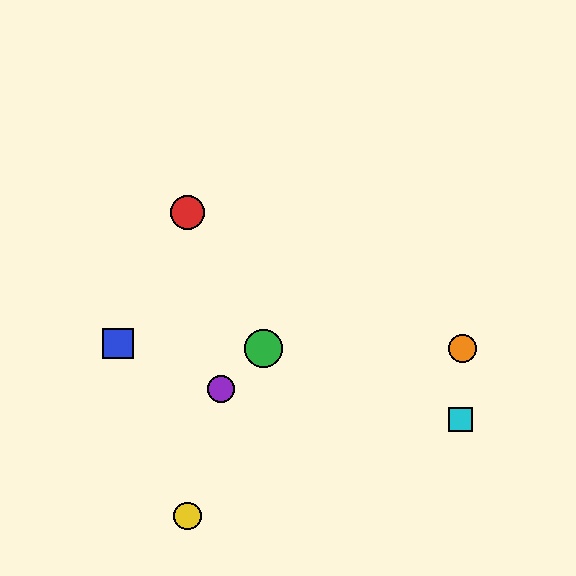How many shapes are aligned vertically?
2 shapes (the red circle, the yellow circle) are aligned vertically.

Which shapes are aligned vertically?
The red circle, the yellow circle are aligned vertically.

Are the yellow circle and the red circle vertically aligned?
Yes, both are at x≈187.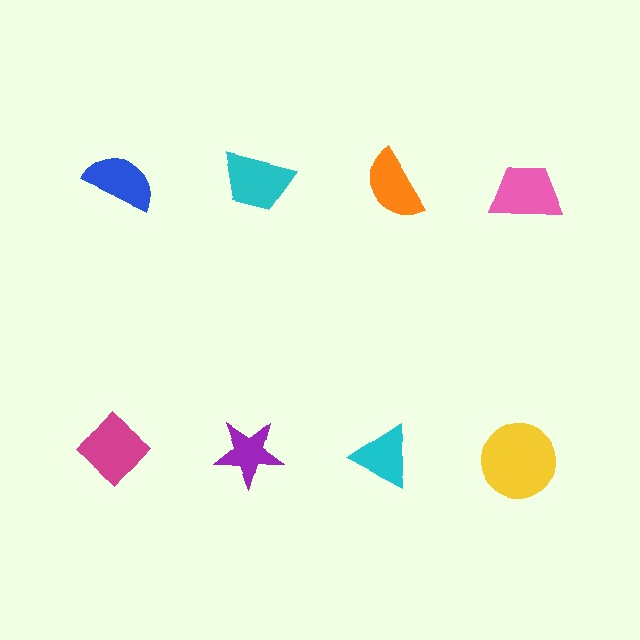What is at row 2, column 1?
A magenta diamond.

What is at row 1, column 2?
A cyan trapezoid.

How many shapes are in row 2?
4 shapes.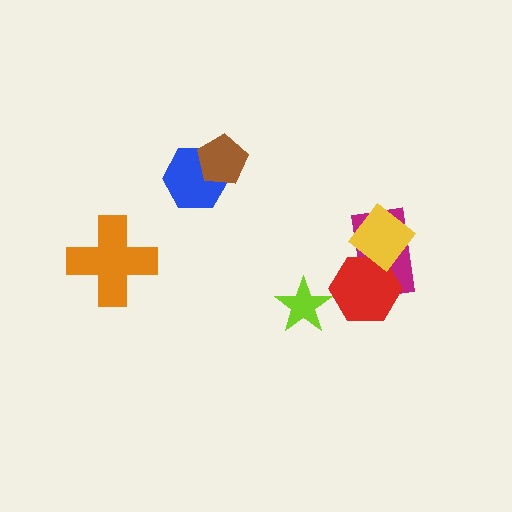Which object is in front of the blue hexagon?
The brown pentagon is in front of the blue hexagon.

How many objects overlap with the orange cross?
0 objects overlap with the orange cross.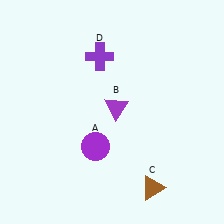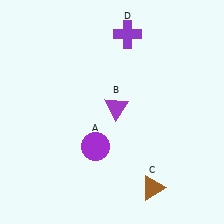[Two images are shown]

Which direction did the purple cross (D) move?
The purple cross (D) moved right.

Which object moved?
The purple cross (D) moved right.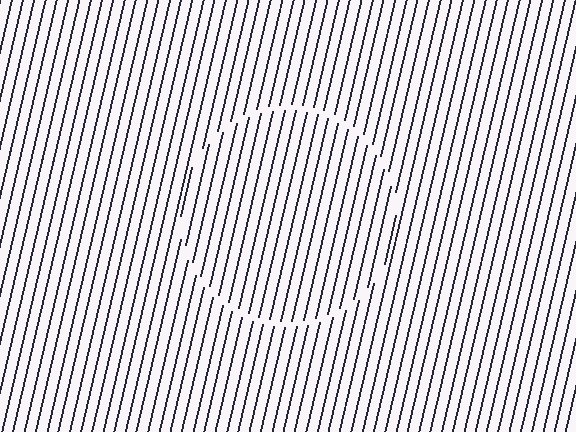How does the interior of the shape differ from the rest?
The interior of the shape contains the same grating, shifted by half a period — the contour is defined by the phase discontinuity where line-ends from the inner and outer gratings abut.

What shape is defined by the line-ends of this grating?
An illusory circle. The interior of the shape contains the same grating, shifted by half a period — the contour is defined by the phase discontinuity where line-ends from the inner and outer gratings abut.